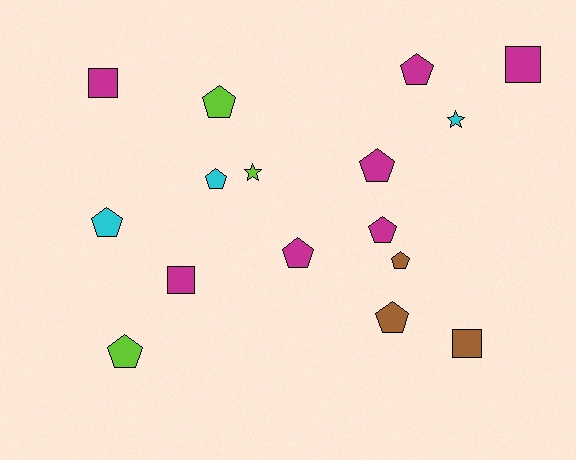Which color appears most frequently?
Magenta, with 7 objects.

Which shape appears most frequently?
Pentagon, with 10 objects.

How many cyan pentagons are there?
There are 2 cyan pentagons.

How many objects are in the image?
There are 16 objects.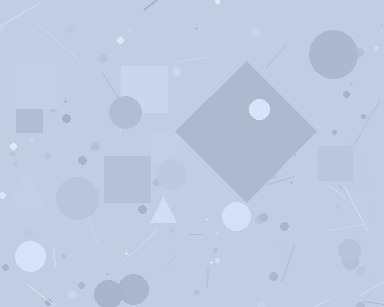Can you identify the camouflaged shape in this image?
The camouflaged shape is a diamond.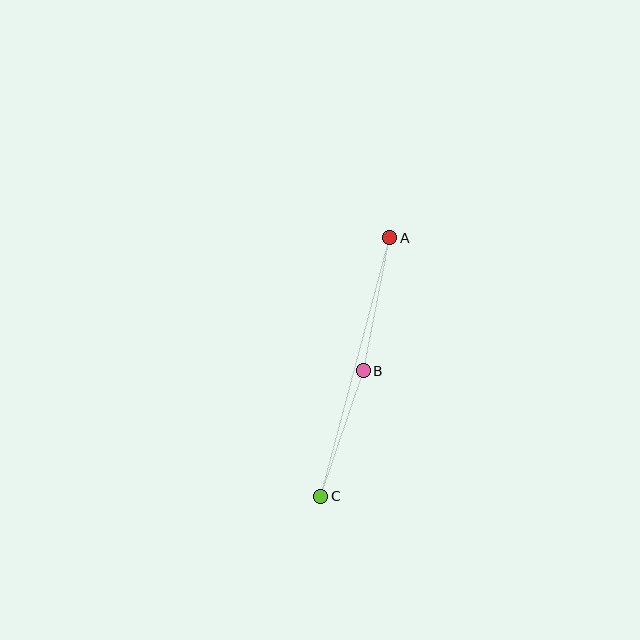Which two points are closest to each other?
Points B and C are closest to each other.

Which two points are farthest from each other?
Points A and C are farthest from each other.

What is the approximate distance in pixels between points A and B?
The distance between A and B is approximately 136 pixels.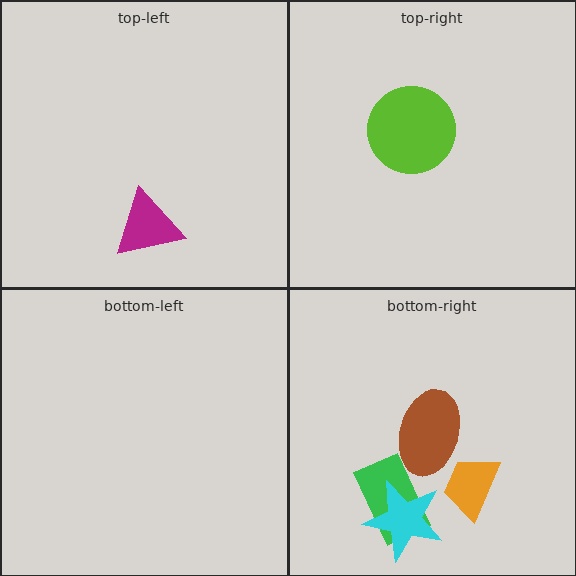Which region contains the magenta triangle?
The top-left region.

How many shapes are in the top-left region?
1.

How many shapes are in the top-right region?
1.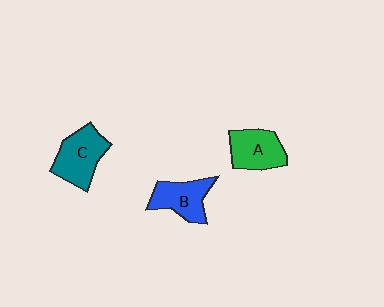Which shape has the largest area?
Shape C (teal).